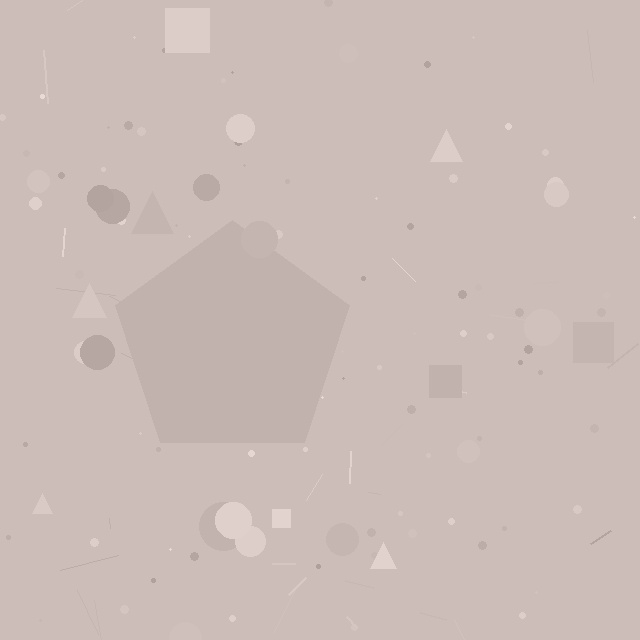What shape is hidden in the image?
A pentagon is hidden in the image.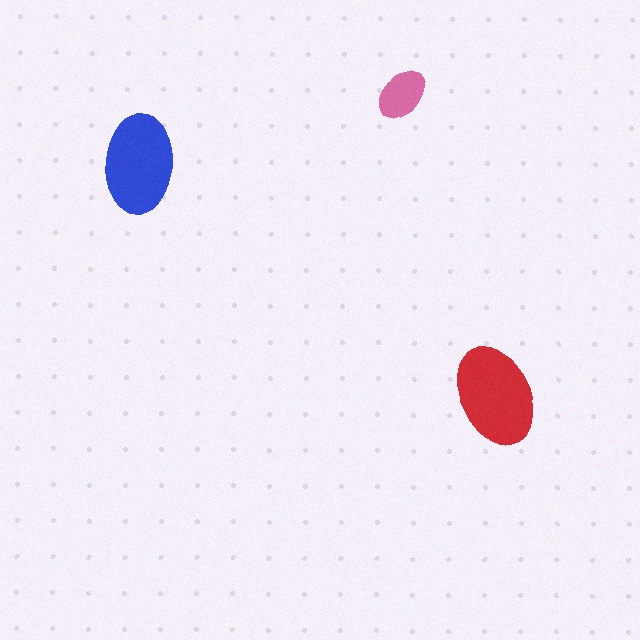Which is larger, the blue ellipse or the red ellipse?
The red one.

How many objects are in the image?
There are 3 objects in the image.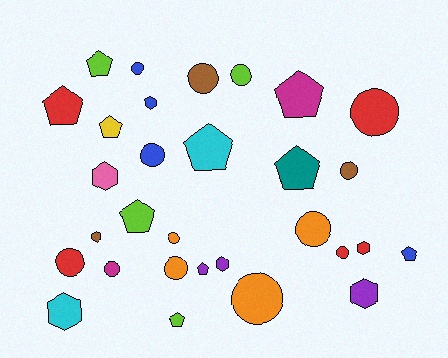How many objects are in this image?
There are 30 objects.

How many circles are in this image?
There are 13 circles.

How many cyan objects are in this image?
There are 2 cyan objects.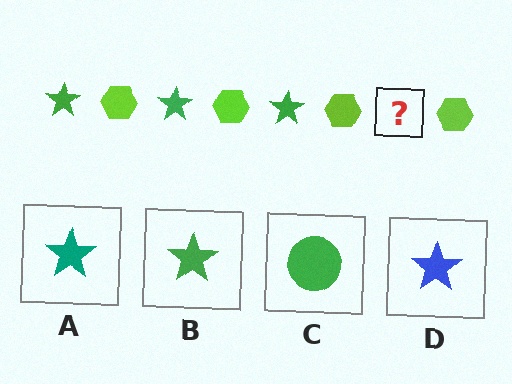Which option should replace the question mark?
Option B.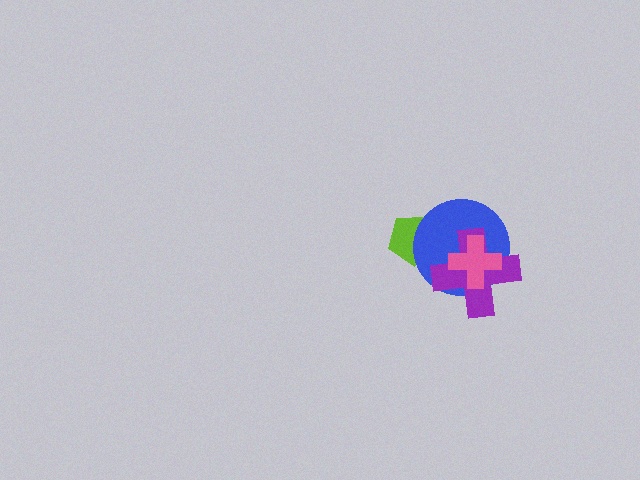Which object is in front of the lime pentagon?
The blue circle is in front of the lime pentagon.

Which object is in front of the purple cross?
The pink cross is in front of the purple cross.